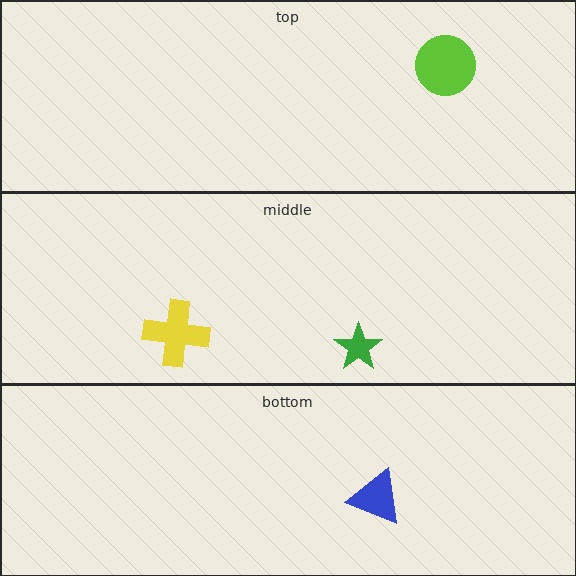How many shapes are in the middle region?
2.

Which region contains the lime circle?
The top region.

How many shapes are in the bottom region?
1.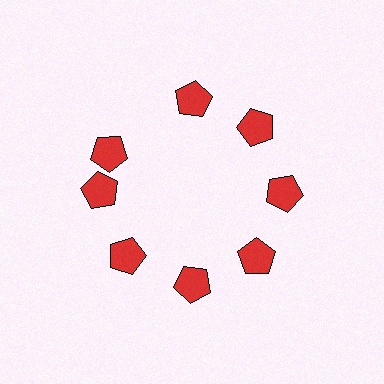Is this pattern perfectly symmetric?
No. The 8 red pentagons are arranged in a ring, but one element near the 10 o'clock position is rotated out of alignment along the ring, breaking the 8-fold rotational symmetry.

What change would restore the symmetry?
The symmetry would be restored by rotating it back into even spacing with its neighbors so that all 8 pentagons sit at equal angles and equal distance from the center.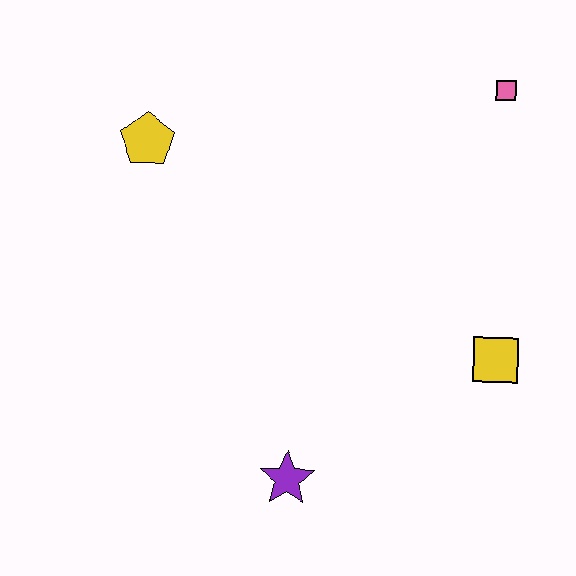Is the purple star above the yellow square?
No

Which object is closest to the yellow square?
The purple star is closest to the yellow square.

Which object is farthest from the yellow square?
The yellow pentagon is farthest from the yellow square.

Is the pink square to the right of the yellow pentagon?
Yes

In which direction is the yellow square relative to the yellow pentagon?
The yellow square is to the right of the yellow pentagon.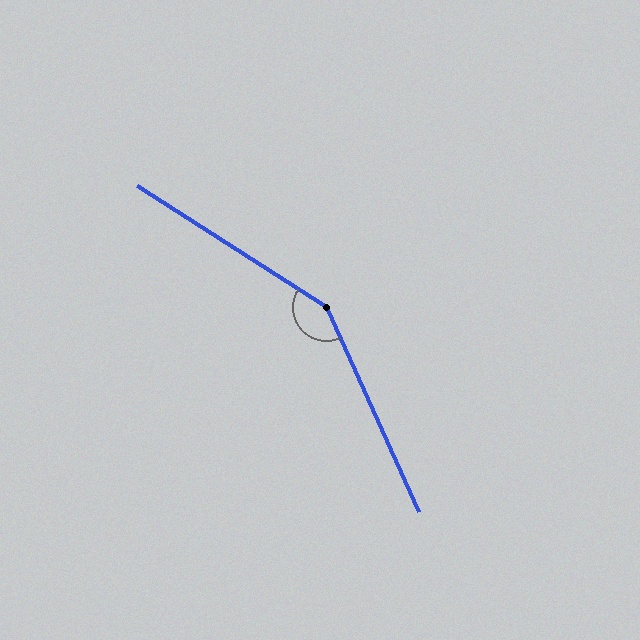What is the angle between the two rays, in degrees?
Approximately 147 degrees.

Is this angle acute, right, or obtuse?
It is obtuse.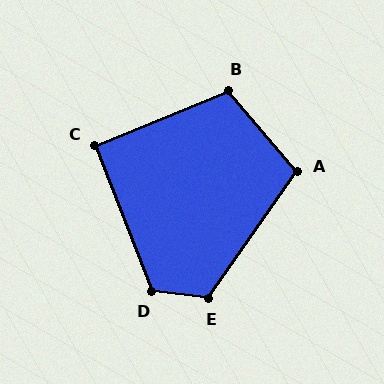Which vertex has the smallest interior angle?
C, at approximately 91 degrees.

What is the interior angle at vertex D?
Approximately 118 degrees (obtuse).